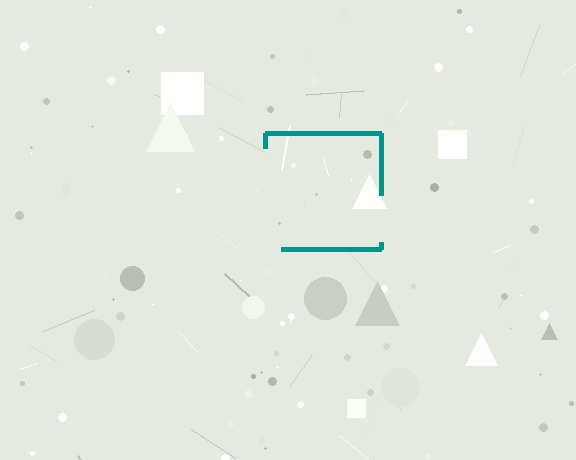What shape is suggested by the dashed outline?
The dashed outline suggests a square.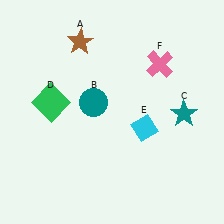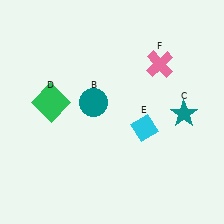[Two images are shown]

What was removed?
The brown star (A) was removed in Image 2.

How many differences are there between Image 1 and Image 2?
There is 1 difference between the two images.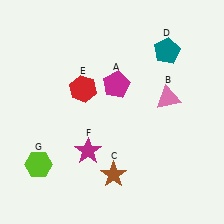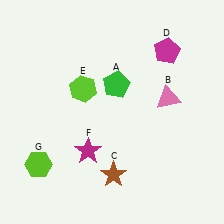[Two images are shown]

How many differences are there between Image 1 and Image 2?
There are 3 differences between the two images.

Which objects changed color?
A changed from magenta to green. D changed from teal to magenta. E changed from red to lime.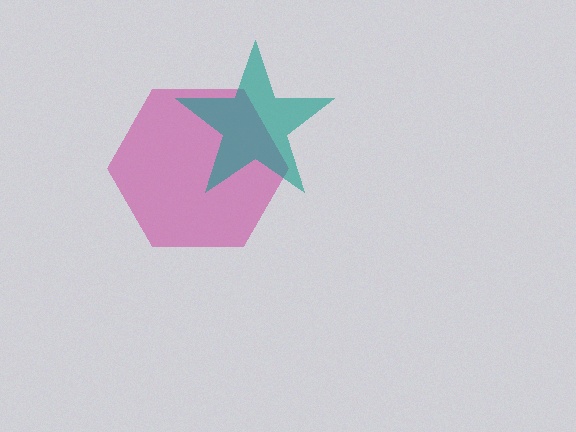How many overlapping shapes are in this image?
There are 2 overlapping shapes in the image.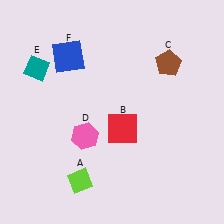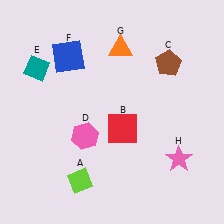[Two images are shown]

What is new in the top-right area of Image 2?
An orange triangle (G) was added in the top-right area of Image 2.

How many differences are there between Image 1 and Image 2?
There are 2 differences between the two images.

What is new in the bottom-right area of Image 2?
A pink star (H) was added in the bottom-right area of Image 2.